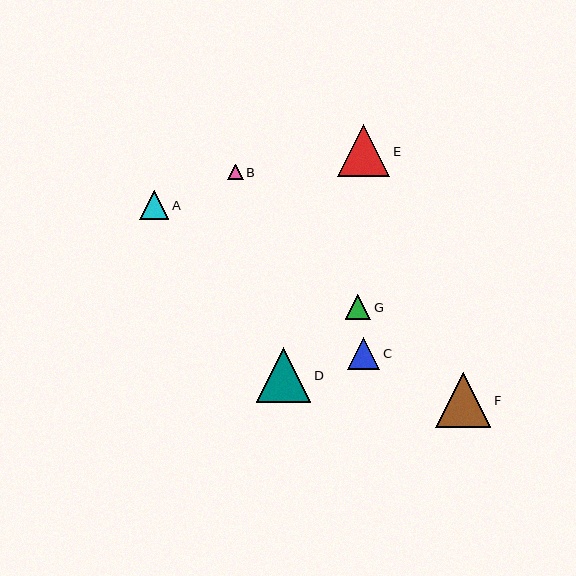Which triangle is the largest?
Triangle F is the largest with a size of approximately 55 pixels.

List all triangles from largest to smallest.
From largest to smallest: F, D, E, C, A, G, B.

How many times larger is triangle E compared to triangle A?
Triangle E is approximately 1.8 times the size of triangle A.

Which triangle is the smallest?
Triangle B is the smallest with a size of approximately 15 pixels.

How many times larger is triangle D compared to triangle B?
Triangle D is approximately 3.6 times the size of triangle B.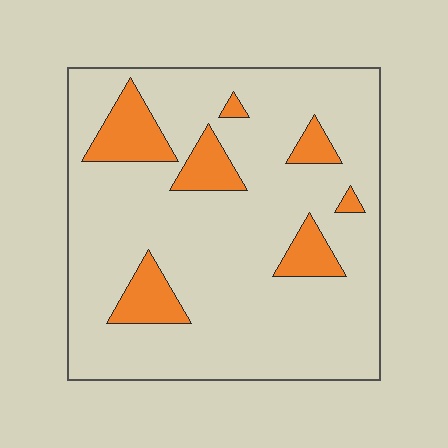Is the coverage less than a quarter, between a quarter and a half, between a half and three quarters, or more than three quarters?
Less than a quarter.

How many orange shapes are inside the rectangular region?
7.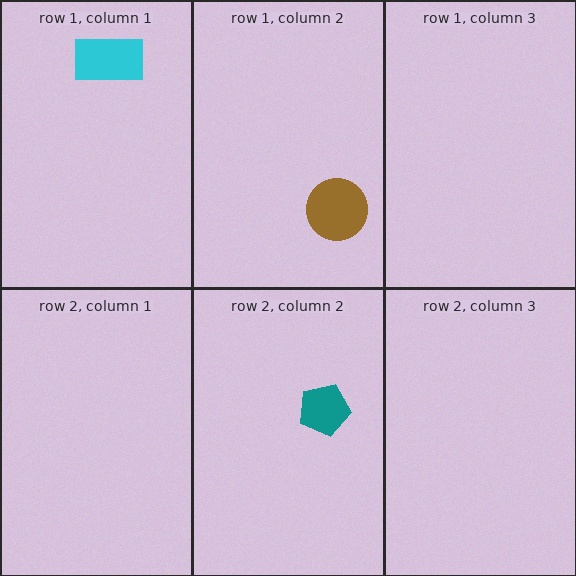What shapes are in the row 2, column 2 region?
The teal pentagon.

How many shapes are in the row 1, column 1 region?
1.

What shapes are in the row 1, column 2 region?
The brown circle.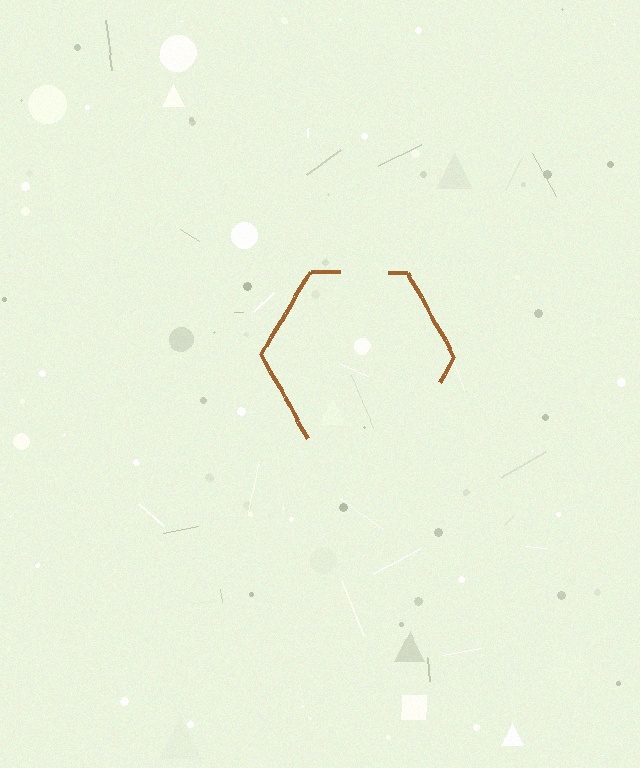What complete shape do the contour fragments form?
The contour fragments form a hexagon.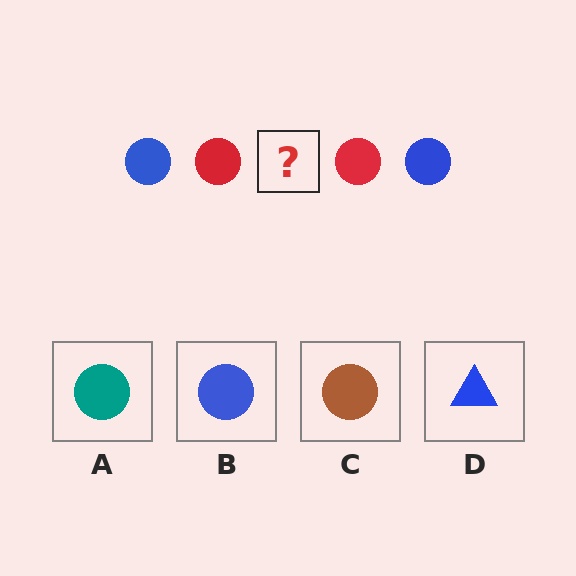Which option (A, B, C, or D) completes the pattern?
B.